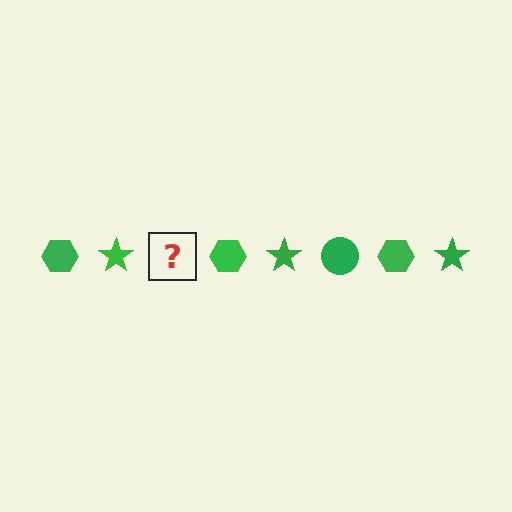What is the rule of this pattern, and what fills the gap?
The rule is that the pattern cycles through hexagon, star, circle shapes in green. The gap should be filled with a green circle.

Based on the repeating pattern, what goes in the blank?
The blank should be a green circle.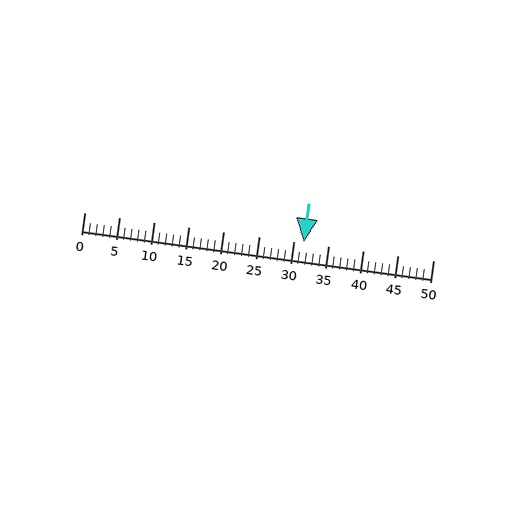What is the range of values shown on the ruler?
The ruler shows values from 0 to 50.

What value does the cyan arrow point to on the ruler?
The cyan arrow points to approximately 32.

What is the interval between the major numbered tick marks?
The major tick marks are spaced 5 units apart.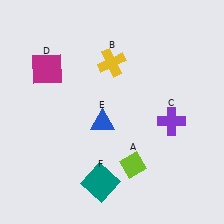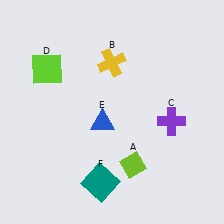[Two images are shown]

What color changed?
The square (D) changed from magenta in Image 1 to lime in Image 2.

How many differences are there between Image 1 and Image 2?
There is 1 difference between the two images.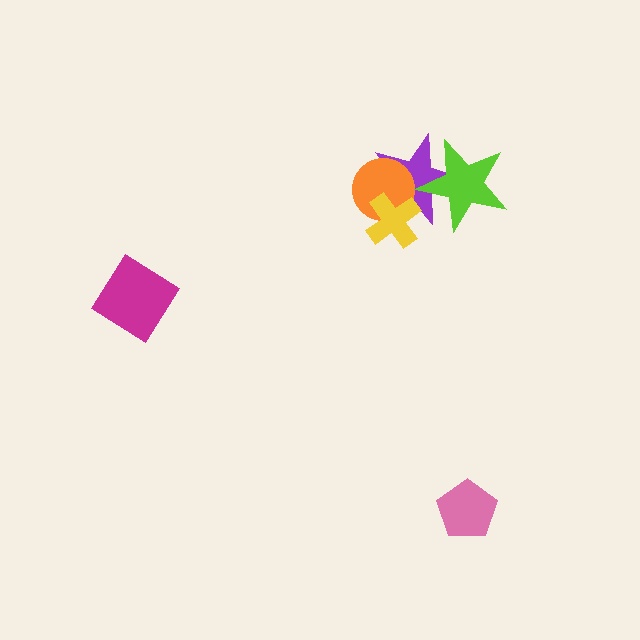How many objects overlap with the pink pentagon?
0 objects overlap with the pink pentagon.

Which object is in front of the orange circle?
The yellow cross is in front of the orange circle.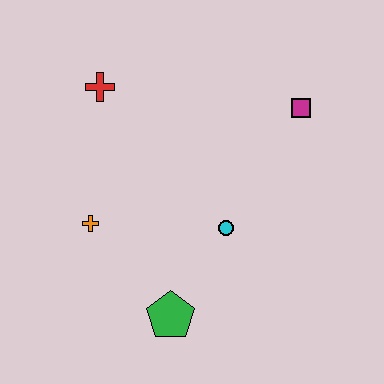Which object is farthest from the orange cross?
The magenta square is farthest from the orange cross.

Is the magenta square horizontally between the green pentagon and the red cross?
No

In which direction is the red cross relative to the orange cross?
The red cross is above the orange cross.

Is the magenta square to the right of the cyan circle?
Yes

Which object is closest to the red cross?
The orange cross is closest to the red cross.